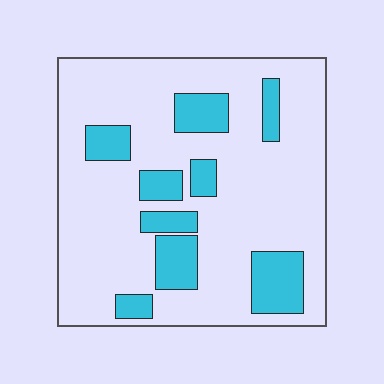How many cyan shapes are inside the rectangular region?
9.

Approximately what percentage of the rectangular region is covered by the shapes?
Approximately 20%.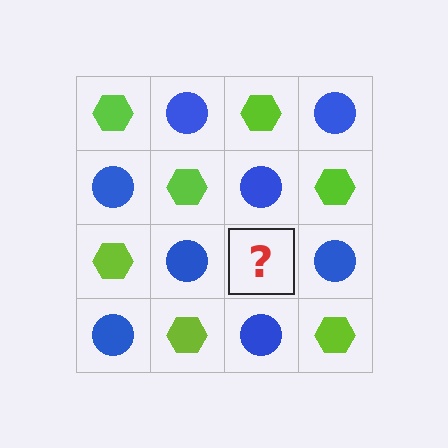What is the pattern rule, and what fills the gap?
The rule is that it alternates lime hexagon and blue circle in a checkerboard pattern. The gap should be filled with a lime hexagon.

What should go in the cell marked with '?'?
The missing cell should contain a lime hexagon.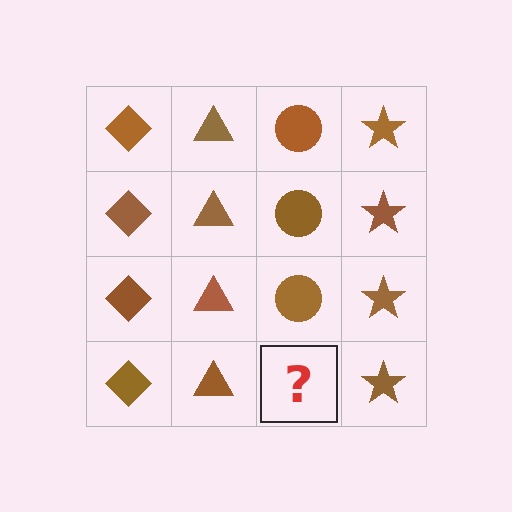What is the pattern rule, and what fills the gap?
The rule is that each column has a consistent shape. The gap should be filled with a brown circle.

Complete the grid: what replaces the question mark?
The question mark should be replaced with a brown circle.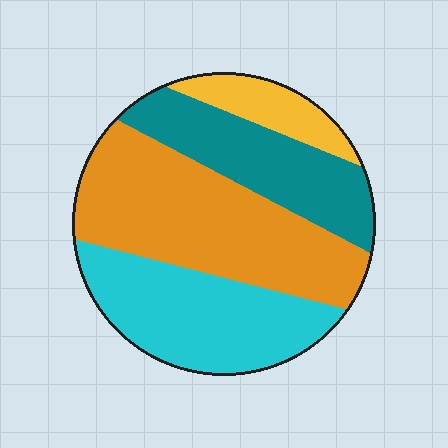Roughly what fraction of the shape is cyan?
Cyan takes up about one quarter (1/4) of the shape.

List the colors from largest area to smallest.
From largest to smallest: orange, cyan, teal, yellow.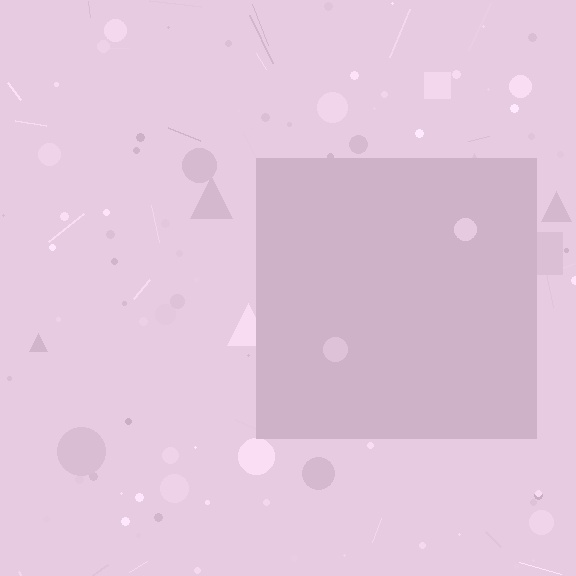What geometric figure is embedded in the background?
A square is embedded in the background.